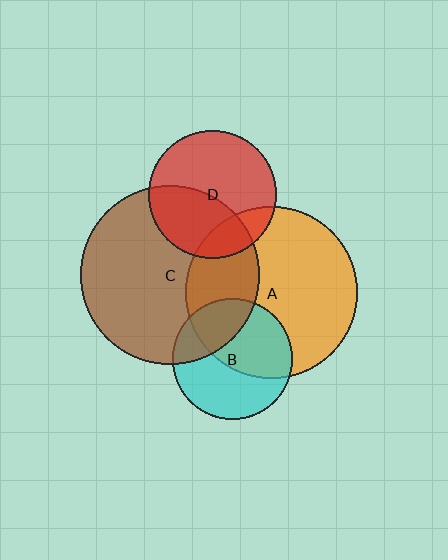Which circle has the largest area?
Circle C (brown).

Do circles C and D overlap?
Yes.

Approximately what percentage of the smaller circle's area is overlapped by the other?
Approximately 40%.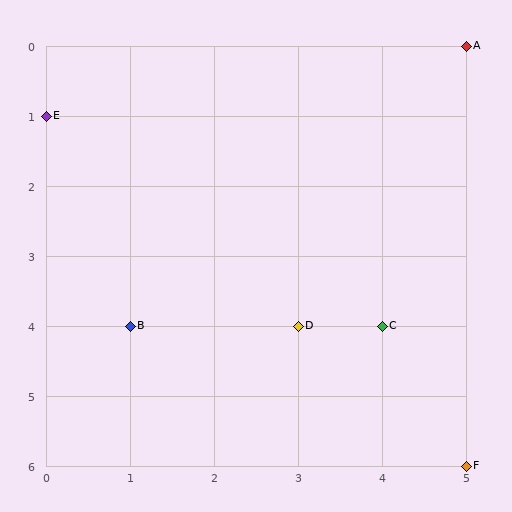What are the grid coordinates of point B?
Point B is at grid coordinates (1, 4).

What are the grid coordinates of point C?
Point C is at grid coordinates (4, 4).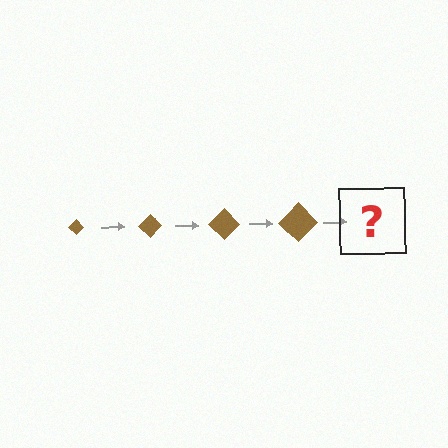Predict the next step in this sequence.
The next step is a brown diamond, larger than the previous one.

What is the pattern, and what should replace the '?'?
The pattern is that the diamond gets progressively larger each step. The '?' should be a brown diamond, larger than the previous one.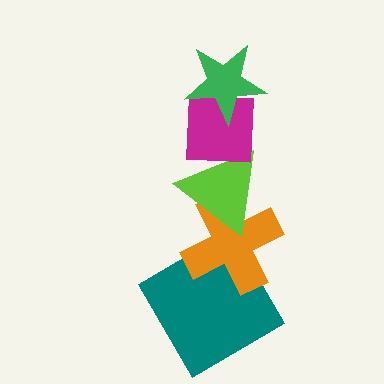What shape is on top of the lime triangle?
The magenta square is on top of the lime triangle.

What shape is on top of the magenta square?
The green star is on top of the magenta square.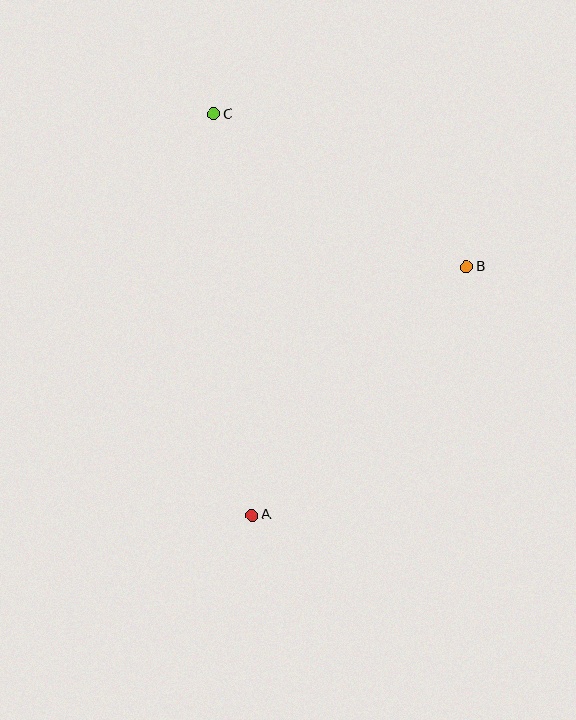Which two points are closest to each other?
Points B and C are closest to each other.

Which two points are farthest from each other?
Points A and C are farthest from each other.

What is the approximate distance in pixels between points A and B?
The distance between A and B is approximately 328 pixels.